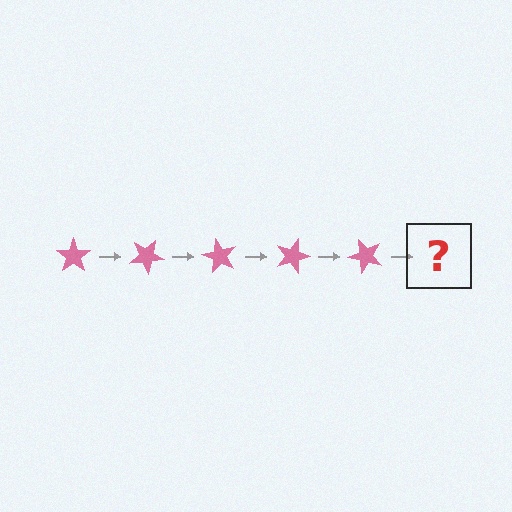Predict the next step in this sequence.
The next step is a pink star rotated 150 degrees.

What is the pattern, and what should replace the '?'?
The pattern is that the star rotates 30 degrees each step. The '?' should be a pink star rotated 150 degrees.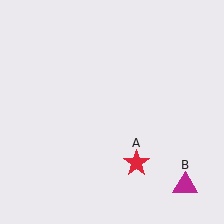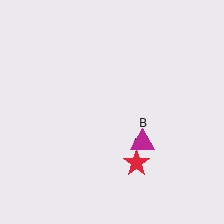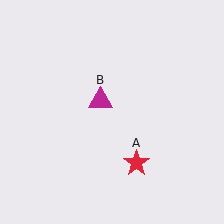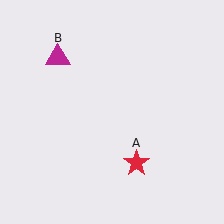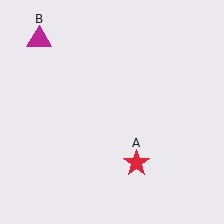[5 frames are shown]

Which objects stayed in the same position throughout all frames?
Red star (object A) remained stationary.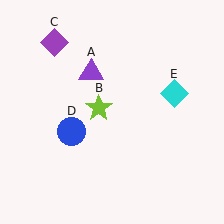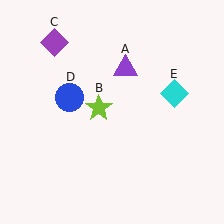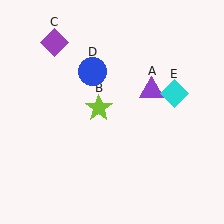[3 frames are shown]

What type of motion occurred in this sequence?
The purple triangle (object A), blue circle (object D) rotated clockwise around the center of the scene.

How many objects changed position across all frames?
2 objects changed position: purple triangle (object A), blue circle (object D).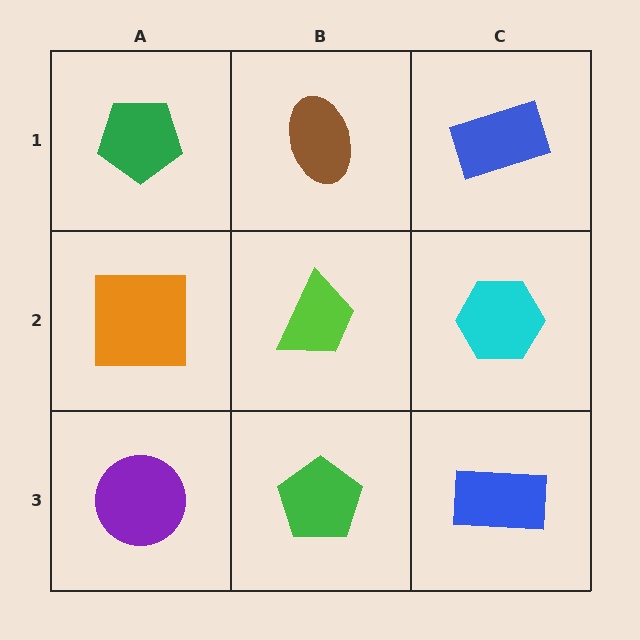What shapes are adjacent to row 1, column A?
An orange square (row 2, column A), a brown ellipse (row 1, column B).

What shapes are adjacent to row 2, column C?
A blue rectangle (row 1, column C), a blue rectangle (row 3, column C), a lime trapezoid (row 2, column B).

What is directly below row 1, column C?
A cyan hexagon.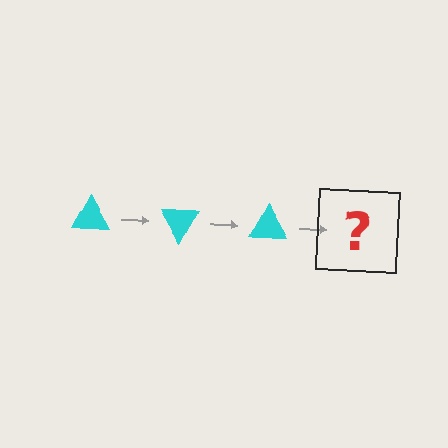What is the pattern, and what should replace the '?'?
The pattern is that the triangle rotates 60 degrees each step. The '?' should be a cyan triangle rotated 180 degrees.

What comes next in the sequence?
The next element should be a cyan triangle rotated 180 degrees.